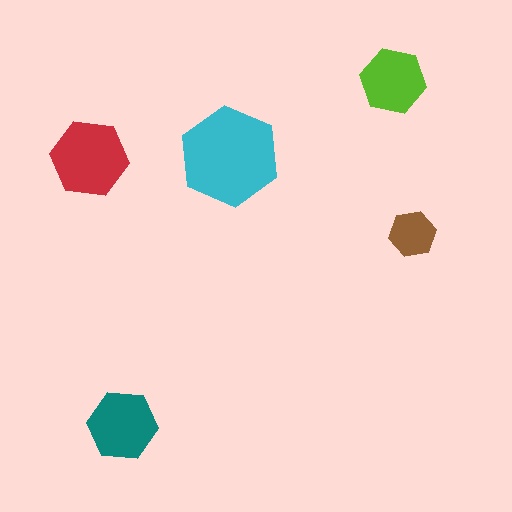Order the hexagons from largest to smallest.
the cyan one, the red one, the teal one, the lime one, the brown one.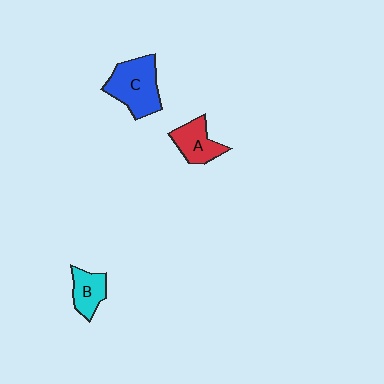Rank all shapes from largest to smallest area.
From largest to smallest: C (blue), A (red), B (cyan).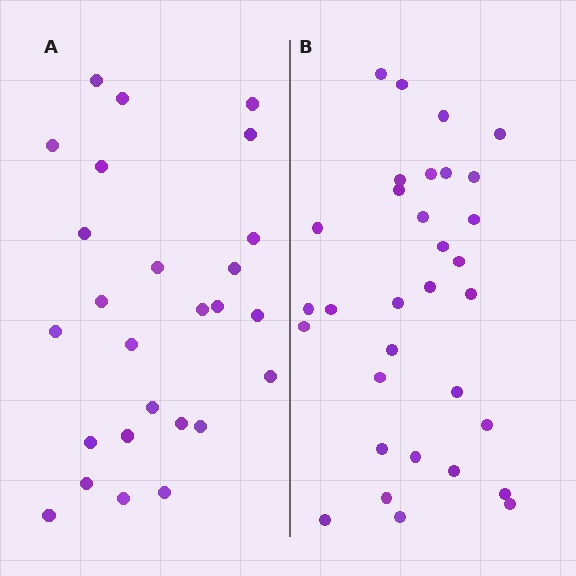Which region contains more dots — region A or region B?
Region B (the right region) has more dots.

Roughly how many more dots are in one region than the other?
Region B has about 6 more dots than region A.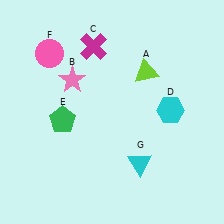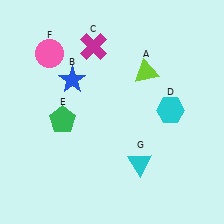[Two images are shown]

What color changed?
The star (B) changed from pink in Image 1 to blue in Image 2.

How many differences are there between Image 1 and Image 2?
There is 1 difference between the two images.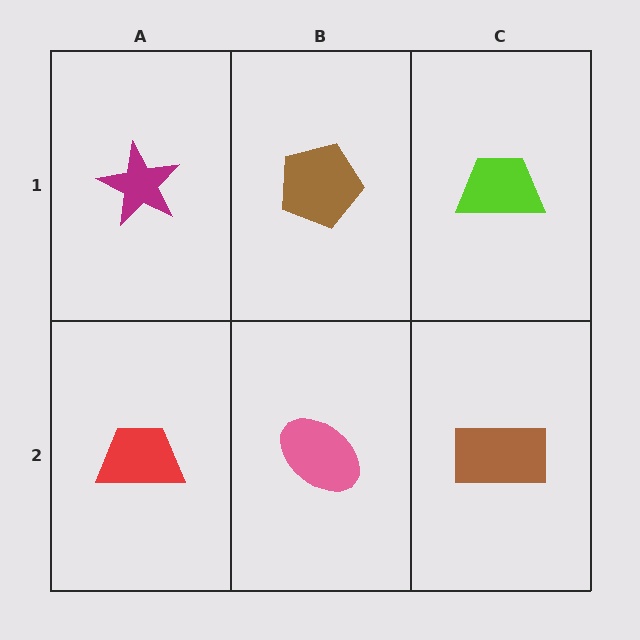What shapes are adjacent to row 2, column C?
A lime trapezoid (row 1, column C), a pink ellipse (row 2, column B).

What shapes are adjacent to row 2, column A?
A magenta star (row 1, column A), a pink ellipse (row 2, column B).